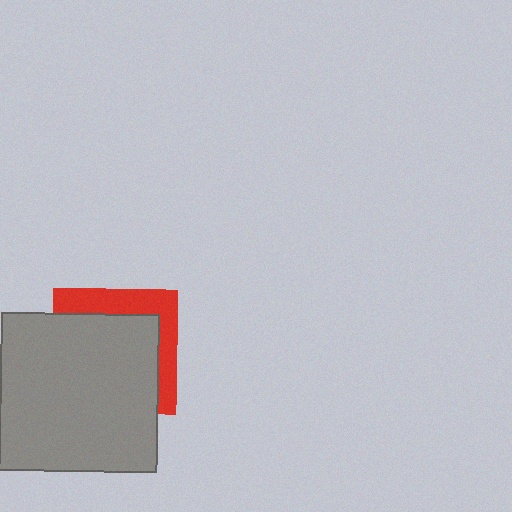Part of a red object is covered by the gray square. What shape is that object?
It is a square.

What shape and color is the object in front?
The object in front is a gray square.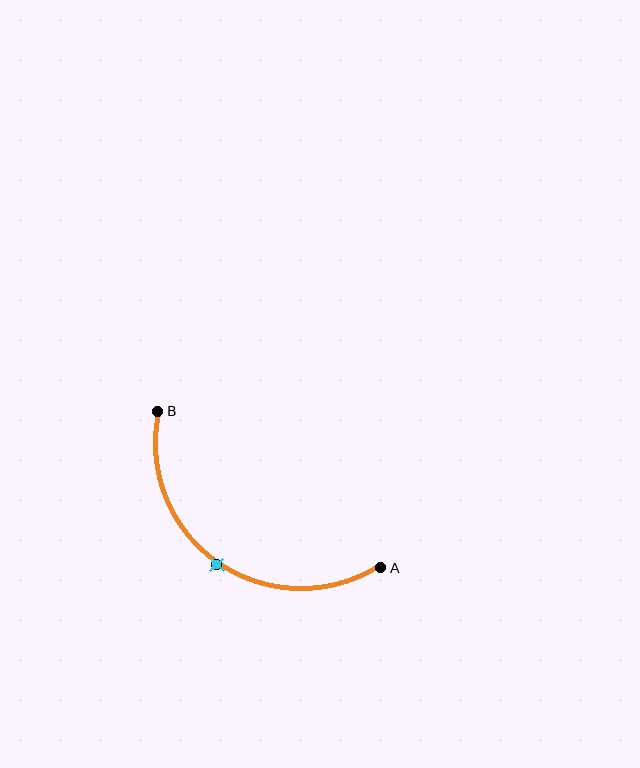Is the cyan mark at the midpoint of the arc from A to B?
Yes. The cyan mark lies on the arc at equal arc-length from both A and B — it is the arc midpoint.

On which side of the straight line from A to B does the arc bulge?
The arc bulges below and to the left of the straight line connecting A and B.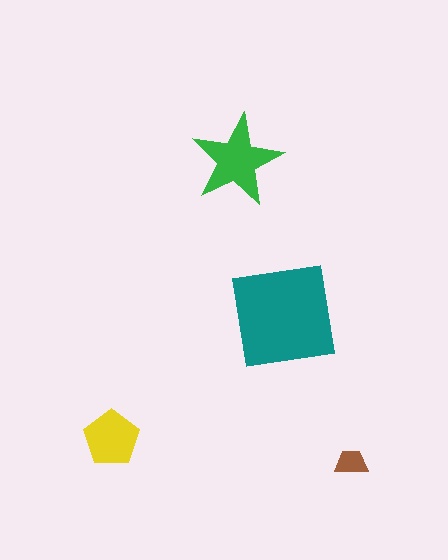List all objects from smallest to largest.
The brown trapezoid, the yellow pentagon, the green star, the teal square.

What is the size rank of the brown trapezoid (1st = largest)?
4th.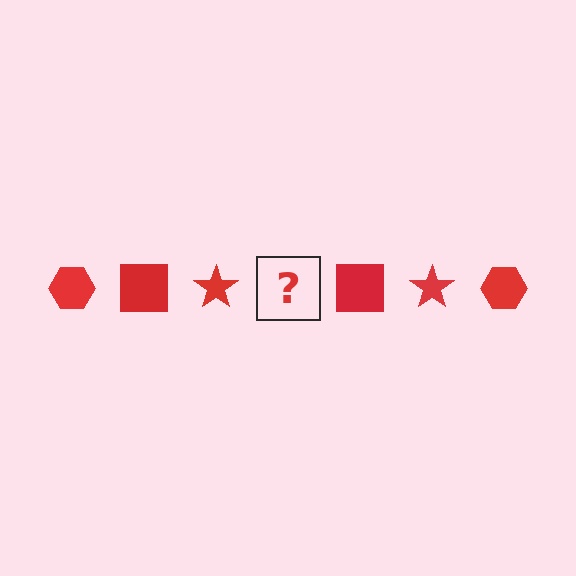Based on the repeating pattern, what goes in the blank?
The blank should be a red hexagon.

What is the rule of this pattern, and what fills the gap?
The rule is that the pattern cycles through hexagon, square, star shapes in red. The gap should be filled with a red hexagon.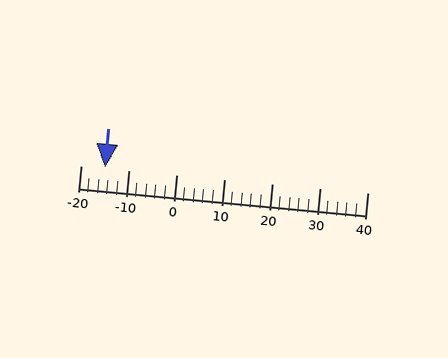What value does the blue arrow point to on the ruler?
The blue arrow points to approximately -15.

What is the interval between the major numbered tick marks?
The major tick marks are spaced 10 units apart.